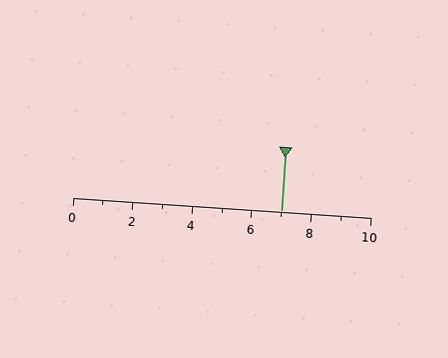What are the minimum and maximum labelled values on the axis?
The axis runs from 0 to 10.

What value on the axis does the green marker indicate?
The marker indicates approximately 7.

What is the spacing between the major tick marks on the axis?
The major ticks are spaced 2 apart.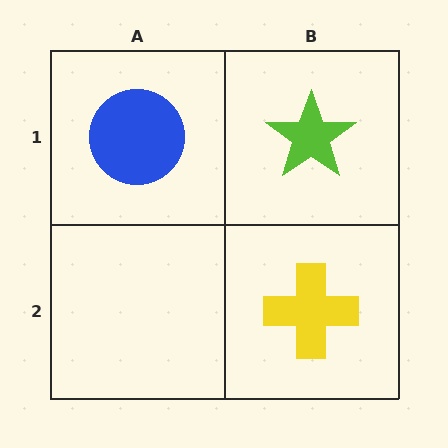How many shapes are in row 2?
1 shape.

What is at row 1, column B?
A lime star.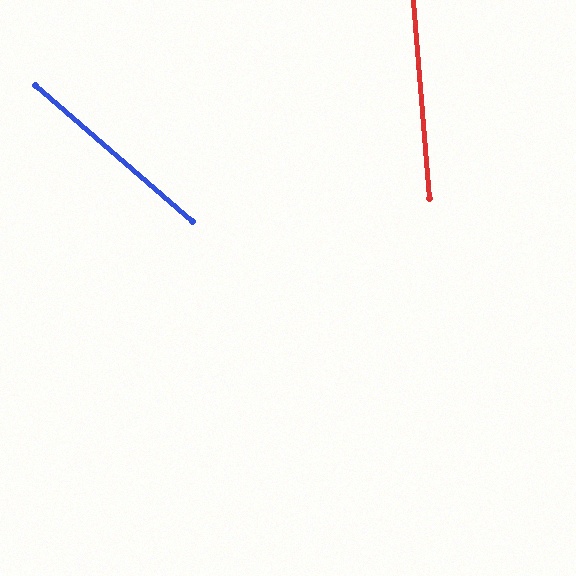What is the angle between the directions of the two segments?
Approximately 44 degrees.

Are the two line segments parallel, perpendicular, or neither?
Neither parallel nor perpendicular — they differ by about 44°.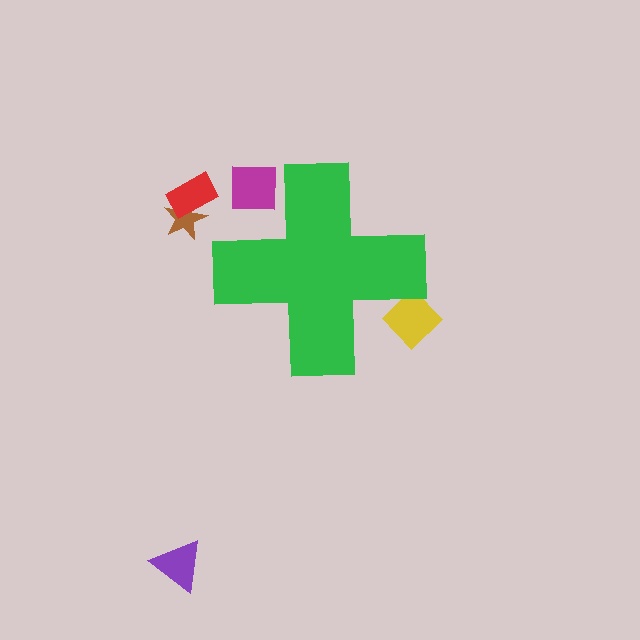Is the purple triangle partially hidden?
No, the purple triangle is fully visible.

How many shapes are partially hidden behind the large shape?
2 shapes are partially hidden.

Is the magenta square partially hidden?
Yes, the magenta square is partially hidden behind the green cross.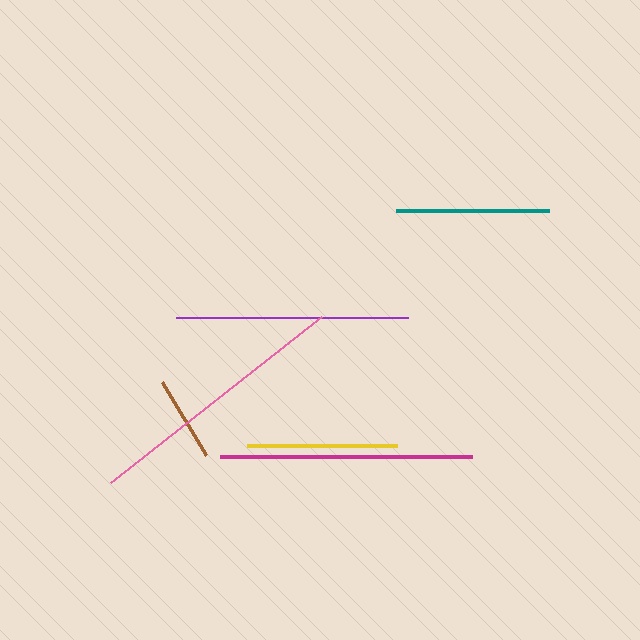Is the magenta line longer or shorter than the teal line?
The magenta line is longer than the teal line.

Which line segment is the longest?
The pink line is the longest at approximately 269 pixels.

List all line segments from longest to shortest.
From longest to shortest: pink, magenta, purple, teal, yellow, brown.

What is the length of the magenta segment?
The magenta segment is approximately 252 pixels long.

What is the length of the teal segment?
The teal segment is approximately 152 pixels long.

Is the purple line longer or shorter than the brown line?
The purple line is longer than the brown line.